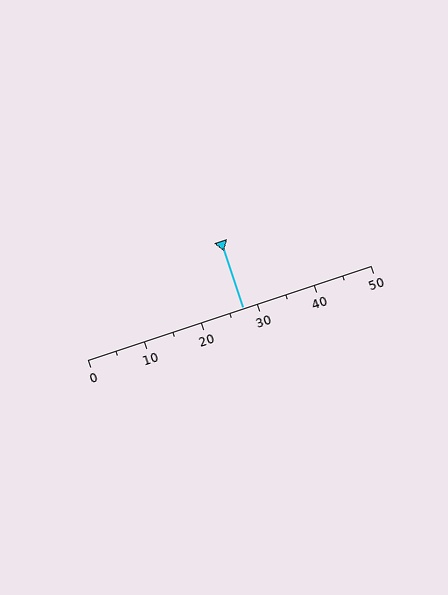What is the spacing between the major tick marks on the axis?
The major ticks are spaced 10 apart.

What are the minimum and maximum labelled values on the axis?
The axis runs from 0 to 50.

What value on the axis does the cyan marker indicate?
The marker indicates approximately 27.5.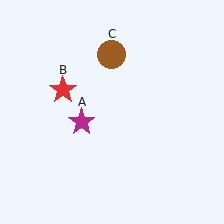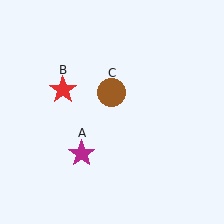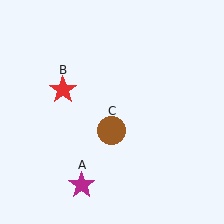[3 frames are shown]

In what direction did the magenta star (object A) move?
The magenta star (object A) moved down.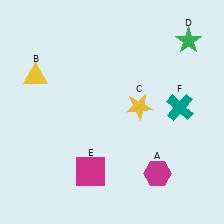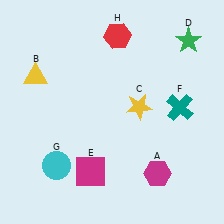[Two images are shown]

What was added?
A cyan circle (G), a red hexagon (H) were added in Image 2.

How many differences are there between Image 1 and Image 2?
There are 2 differences between the two images.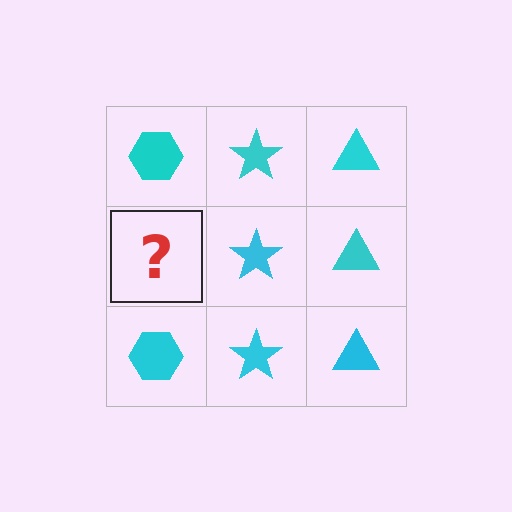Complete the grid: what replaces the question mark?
The question mark should be replaced with a cyan hexagon.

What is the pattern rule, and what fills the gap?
The rule is that each column has a consistent shape. The gap should be filled with a cyan hexagon.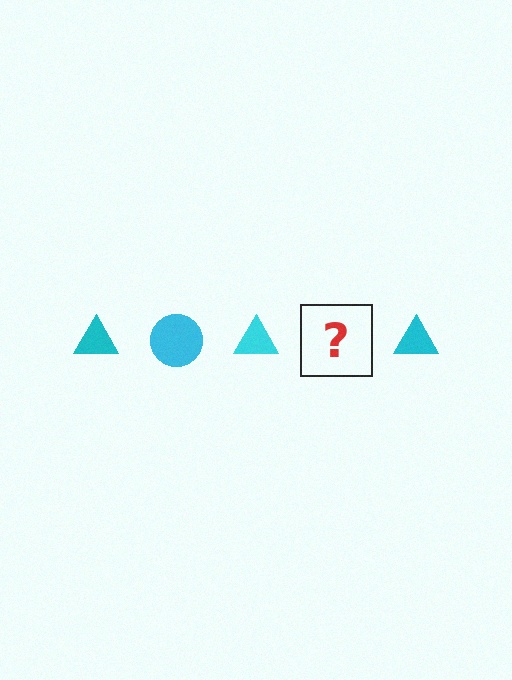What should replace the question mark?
The question mark should be replaced with a cyan circle.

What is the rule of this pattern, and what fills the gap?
The rule is that the pattern cycles through triangle, circle shapes in cyan. The gap should be filled with a cyan circle.